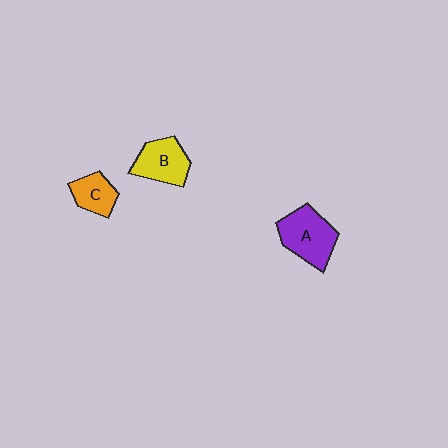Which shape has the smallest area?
Shape C (orange).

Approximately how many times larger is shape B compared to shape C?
Approximately 1.4 times.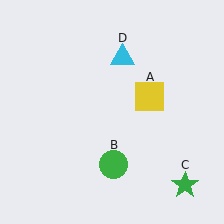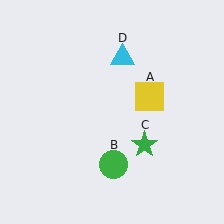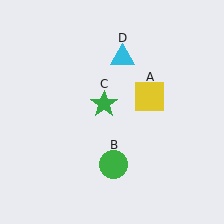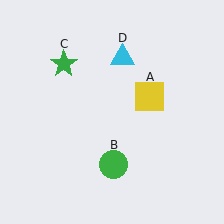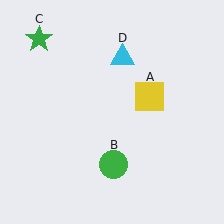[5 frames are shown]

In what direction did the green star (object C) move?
The green star (object C) moved up and to the left.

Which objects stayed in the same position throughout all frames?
Yellow square (object A) and green circle (object B) and cyan triangle (object D) remained stationary.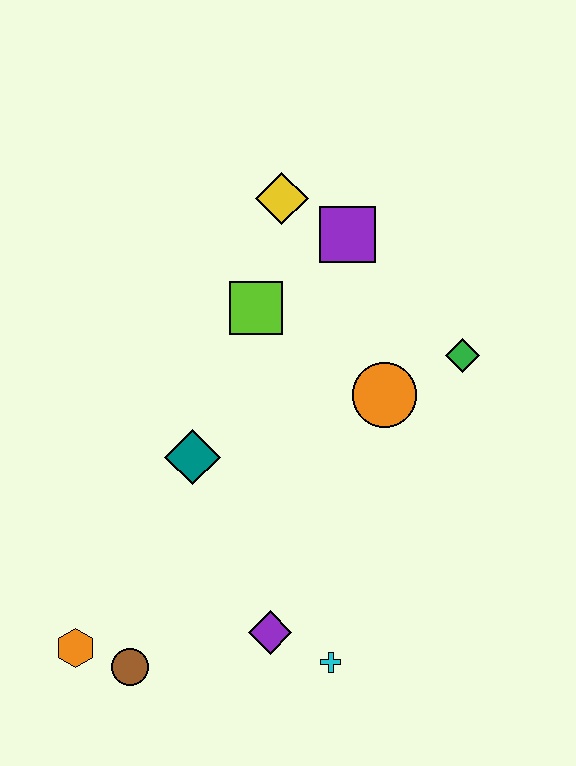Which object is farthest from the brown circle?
The yellow diamond is farthest from the brown circle.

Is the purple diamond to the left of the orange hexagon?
No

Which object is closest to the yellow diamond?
The purple square is closest to the yellow diamond.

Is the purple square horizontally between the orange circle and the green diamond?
No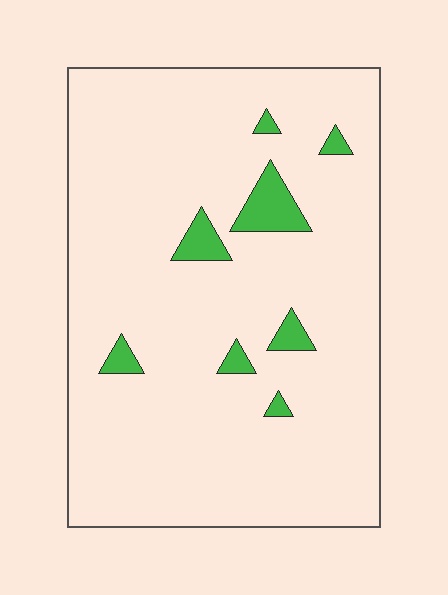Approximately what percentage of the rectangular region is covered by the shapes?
Approximately 5%.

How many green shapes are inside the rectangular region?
8.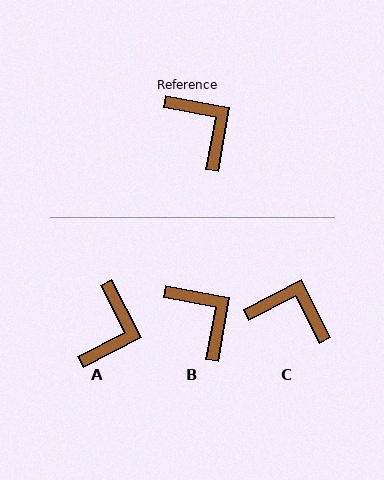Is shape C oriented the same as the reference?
No, it is off by about 37 degrees.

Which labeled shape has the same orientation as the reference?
B.